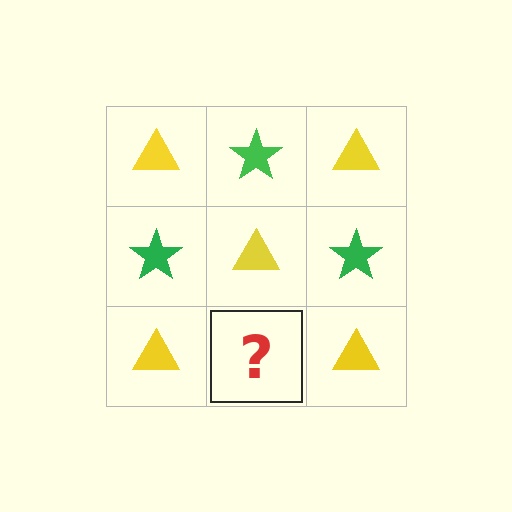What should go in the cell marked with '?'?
The missing cell should contain a green star.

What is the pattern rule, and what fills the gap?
The rule is that it alternates yellow triangle and green star in a checkerboard pattern. The gap should be filled with a green star.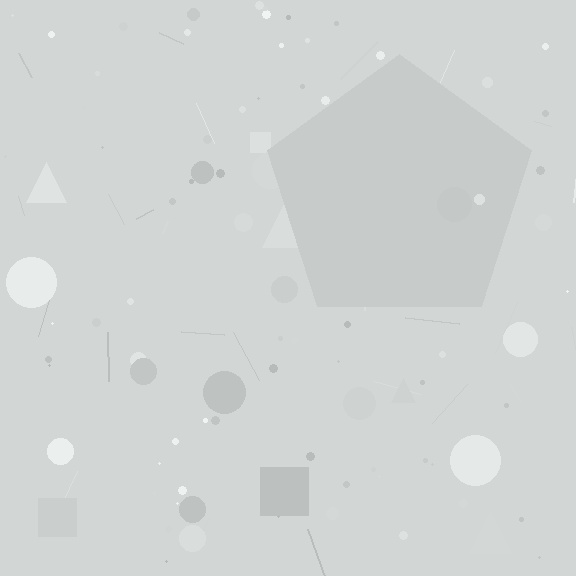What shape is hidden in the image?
A pentagon is hidden in the image.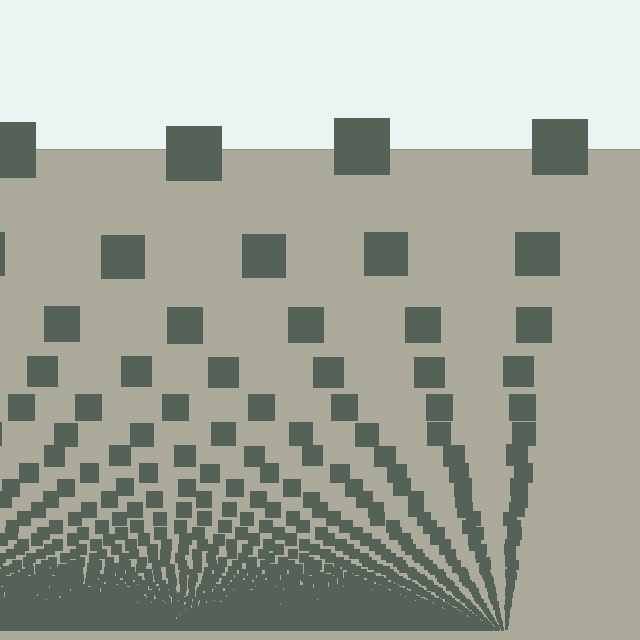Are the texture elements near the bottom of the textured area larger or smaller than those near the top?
Smaller. The gradient is inverted — elements near the bottom are smaller and denser.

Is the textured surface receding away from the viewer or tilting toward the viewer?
The surface appears to tilt toward the viewer. Texture elements get larger and sparser toward the top.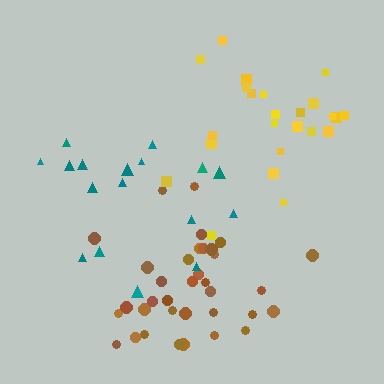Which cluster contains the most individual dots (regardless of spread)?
Brown (35).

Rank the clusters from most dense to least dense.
brown, yellow, teal.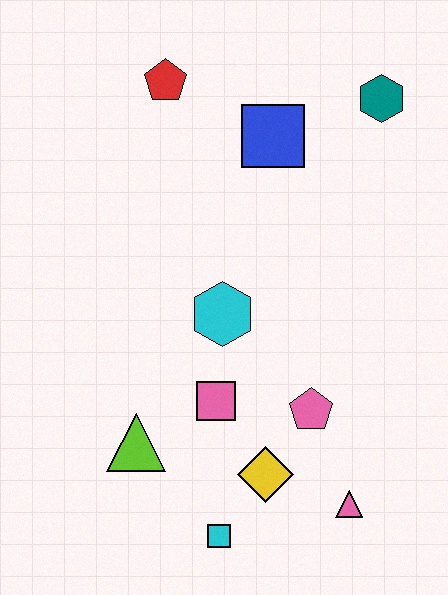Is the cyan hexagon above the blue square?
No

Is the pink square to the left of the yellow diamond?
Yes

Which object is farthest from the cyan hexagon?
The teal hexagon is farthest from the cyan hexagon.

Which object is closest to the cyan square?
The yellow diamond is closest to the cyan square.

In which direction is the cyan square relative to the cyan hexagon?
The cyan square is below the cyan hexagon.